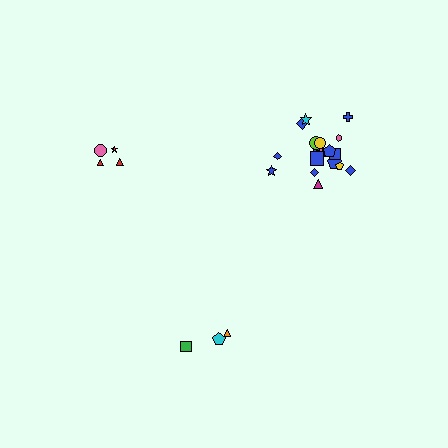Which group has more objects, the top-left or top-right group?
The top-right group.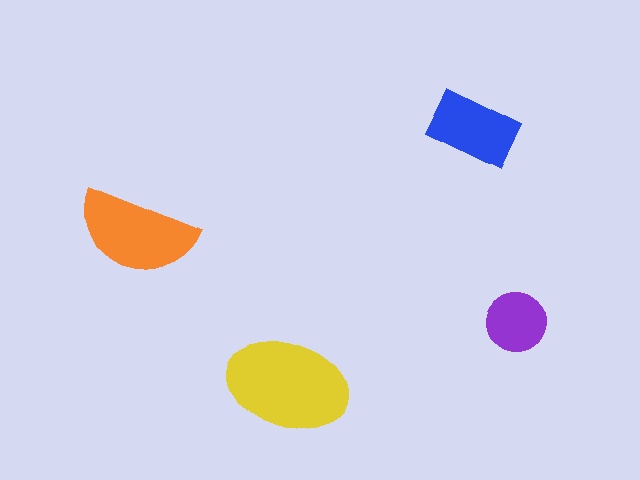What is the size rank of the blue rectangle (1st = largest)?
3rd.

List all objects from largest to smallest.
The yellow ellipse, the orange semicircle, the blue rectangle, the purple circle.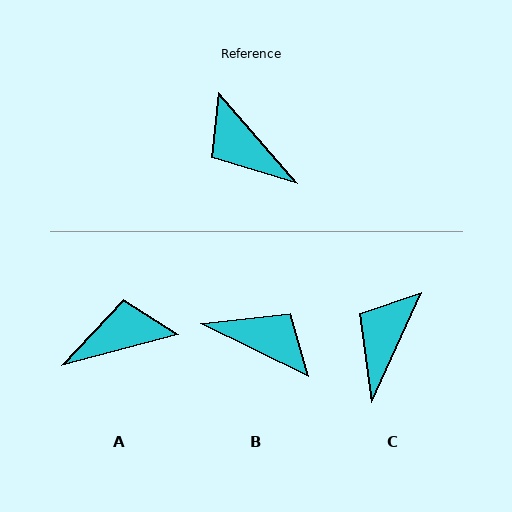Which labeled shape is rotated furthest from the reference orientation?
B, about 157 degrees away.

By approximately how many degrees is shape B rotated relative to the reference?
Approximately 157 degrees clockwise.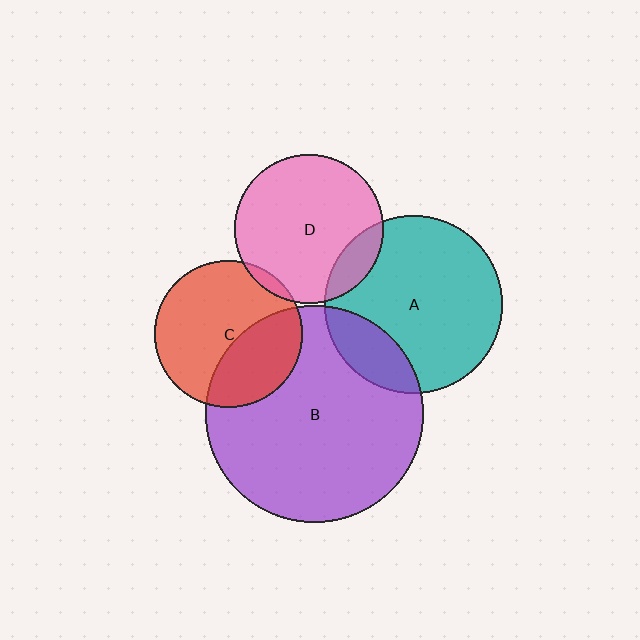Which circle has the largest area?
Circle B (purple).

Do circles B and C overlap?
Yes.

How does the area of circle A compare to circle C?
Approximately 1.4 times.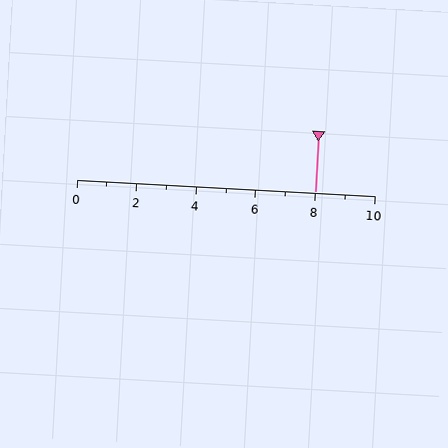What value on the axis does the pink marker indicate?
The marker indicates approximately 8.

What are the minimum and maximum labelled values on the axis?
The axis runs from 0 to 10.